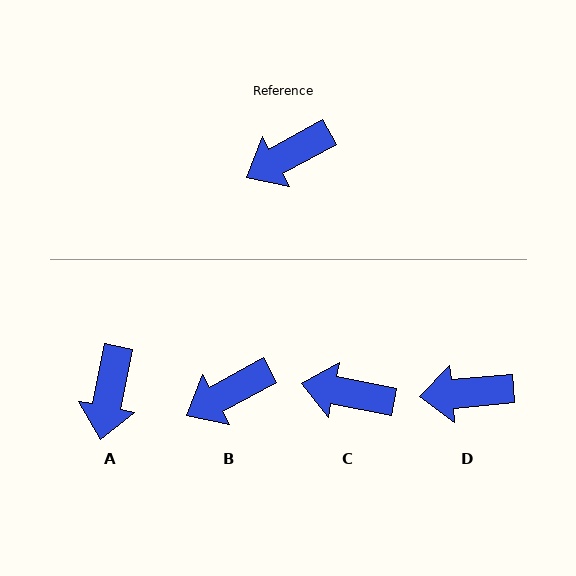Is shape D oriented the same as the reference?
No, it is off by about 24 degrees.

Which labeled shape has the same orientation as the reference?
B.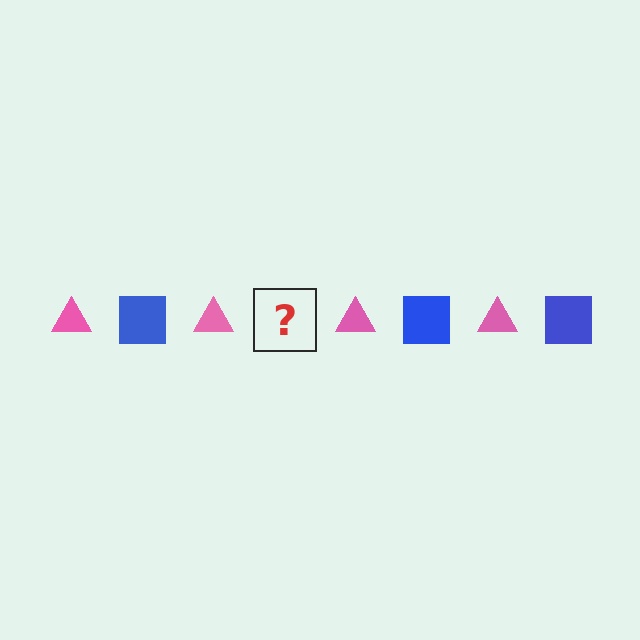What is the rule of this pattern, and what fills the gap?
The rule is that the pattern alternates between pink triangle and blue square. The gap should be filled with a blue square.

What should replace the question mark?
The question mark should be replaced with a blue square.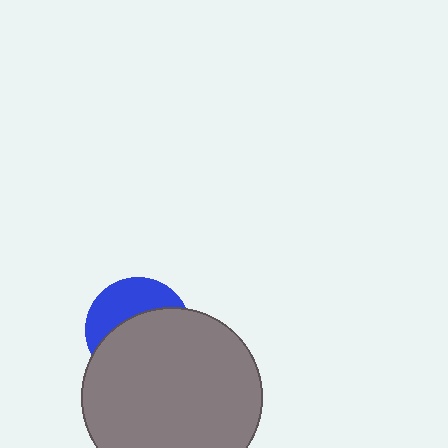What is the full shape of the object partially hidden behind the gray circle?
The partially hidden object is a blue circle.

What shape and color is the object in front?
The object in front is a gray circle.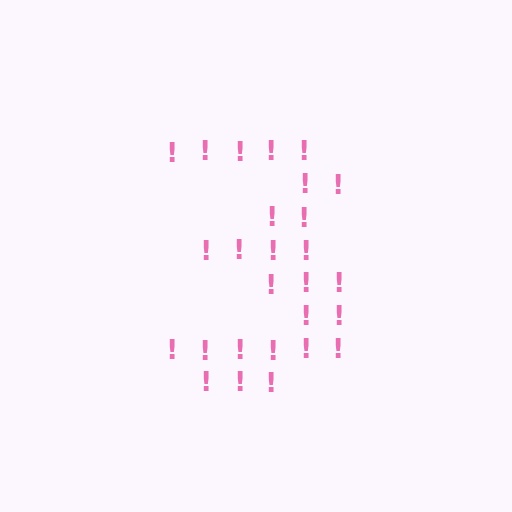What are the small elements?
The small elements are exclamation marks.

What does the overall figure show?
The overall figure shows the digit 3.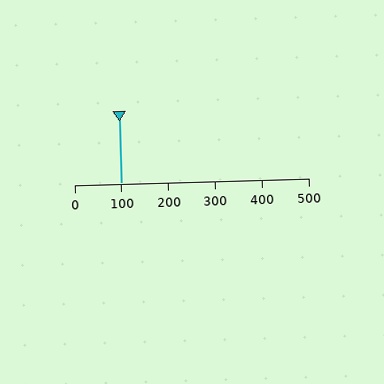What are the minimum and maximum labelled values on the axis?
The axis runs from 0 to 500.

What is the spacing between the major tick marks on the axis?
The major ticks are spaced 100 apart.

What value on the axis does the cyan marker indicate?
The marker indicates approximately 100.